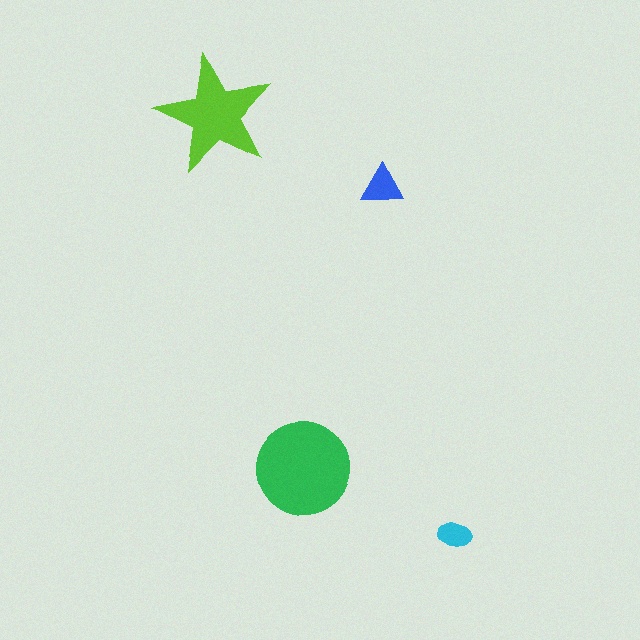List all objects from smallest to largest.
The cyan ellipse, the blue triangle, the lime star, the green circle.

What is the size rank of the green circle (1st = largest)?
1st.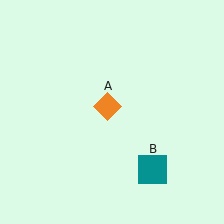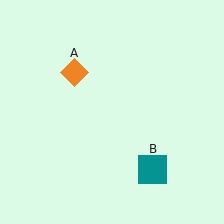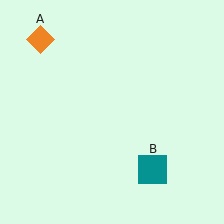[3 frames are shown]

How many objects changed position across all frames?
1 object changed position: orange diamond (object A).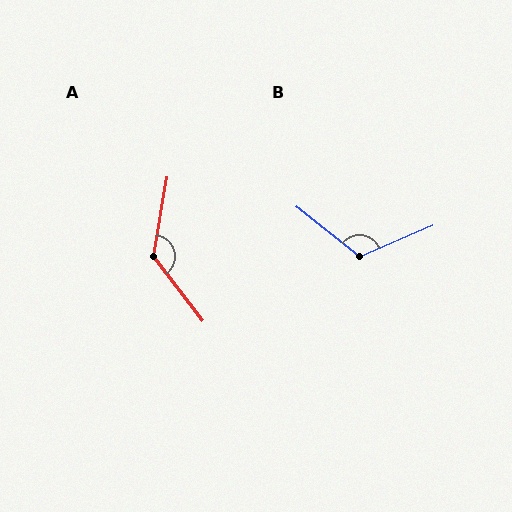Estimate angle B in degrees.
Approximately 118 degrees.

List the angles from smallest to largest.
B (118°), A (133°).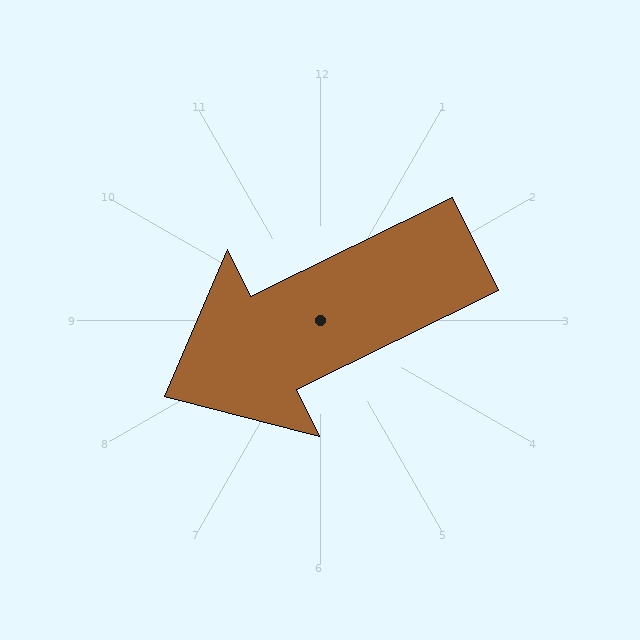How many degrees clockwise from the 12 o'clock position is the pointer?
Approximately 244 degrees.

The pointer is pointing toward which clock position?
Roughly 8 o'clock.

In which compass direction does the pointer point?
Southwest.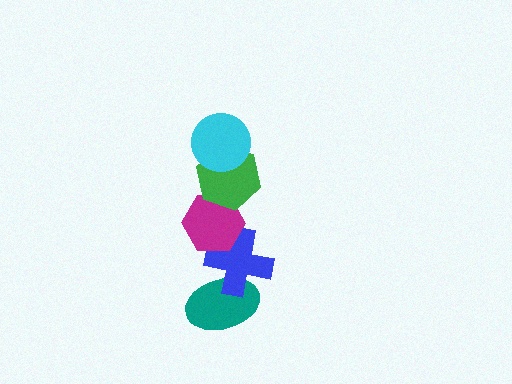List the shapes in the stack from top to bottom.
From top to bottom: the cyan circle, the green hexagon, the magenta hexagon, the blue cross, the teal ellipse.